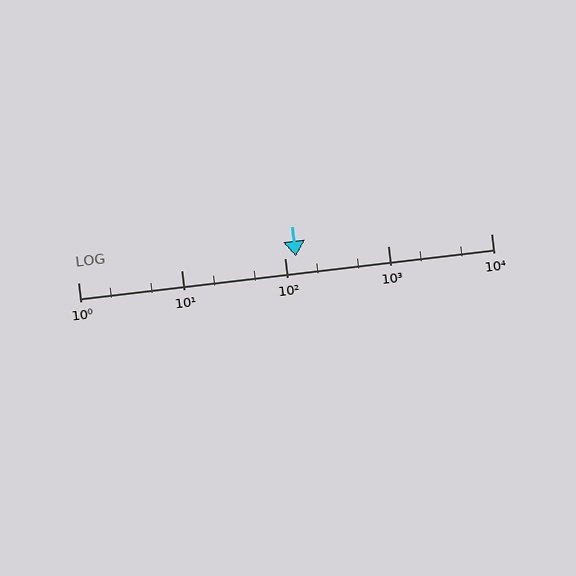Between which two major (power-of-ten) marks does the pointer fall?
The pointer is between 100 and 1000.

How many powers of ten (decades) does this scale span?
The scale spans 4 decades, from 1 to 10000.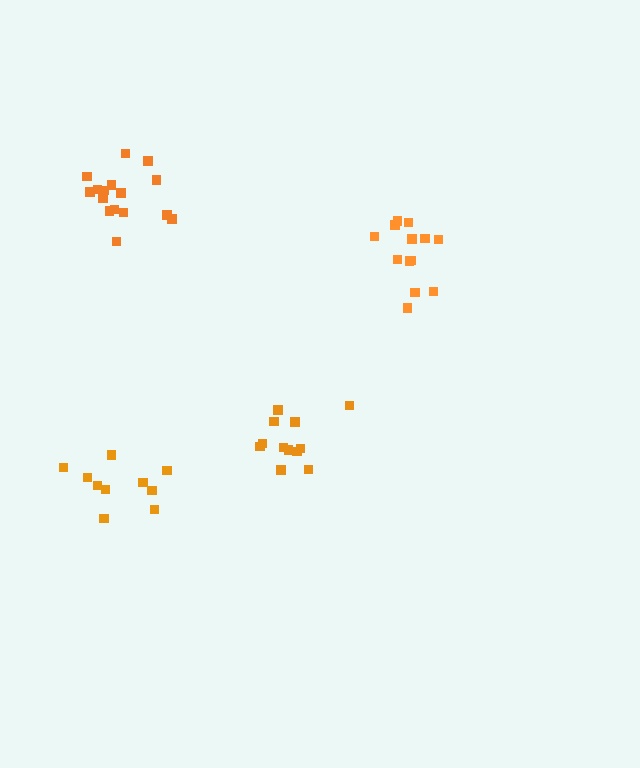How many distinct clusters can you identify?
There are 4 distinct clusters.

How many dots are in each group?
Group 1: 13 dots, Group 2: 12 dots, Group 3: 10 dots, Group 4: 16 dots (51 total).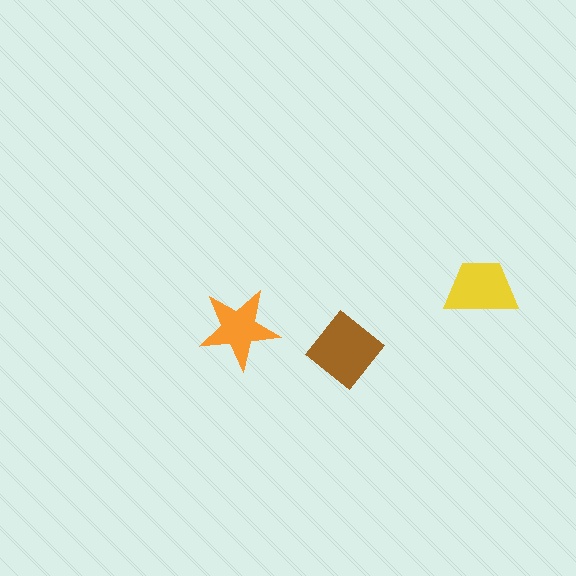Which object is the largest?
The brown diamond.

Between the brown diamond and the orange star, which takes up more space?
The brown diamond.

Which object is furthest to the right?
The yellow trapezoid is rightmost.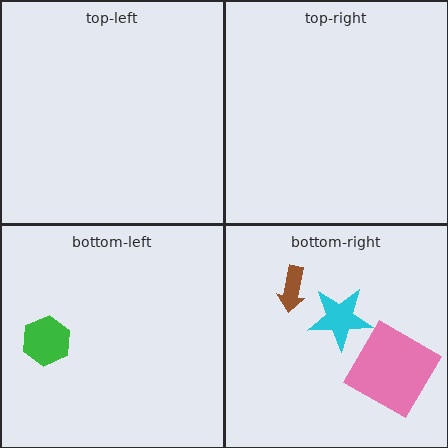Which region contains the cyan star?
The bottom-right region.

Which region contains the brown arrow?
The bottom-right region.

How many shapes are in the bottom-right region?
3.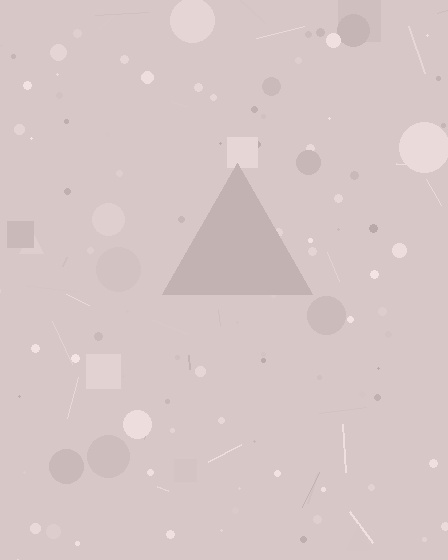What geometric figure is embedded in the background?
A triangle is embedded in the background.